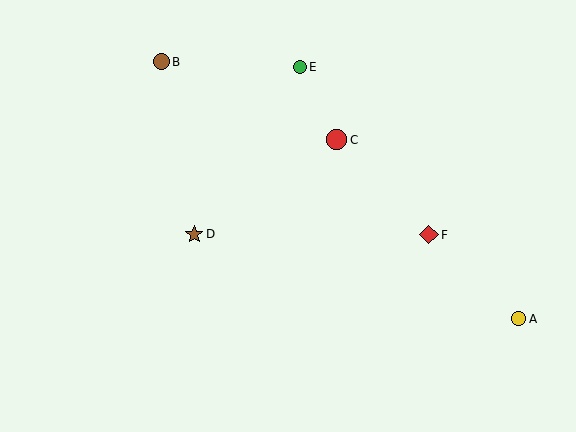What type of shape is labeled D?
Shape D is a brown star.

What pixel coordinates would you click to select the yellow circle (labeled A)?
Click at (519, 319) to select the yellow circle A.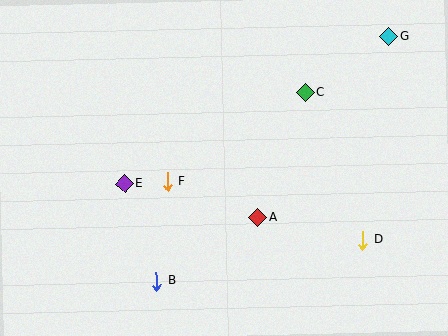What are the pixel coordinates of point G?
Point G is at (389, 36).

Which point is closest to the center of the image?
Point F at (168, 181) is closest to the center.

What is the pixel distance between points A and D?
The distance between A and D is 107 pixels.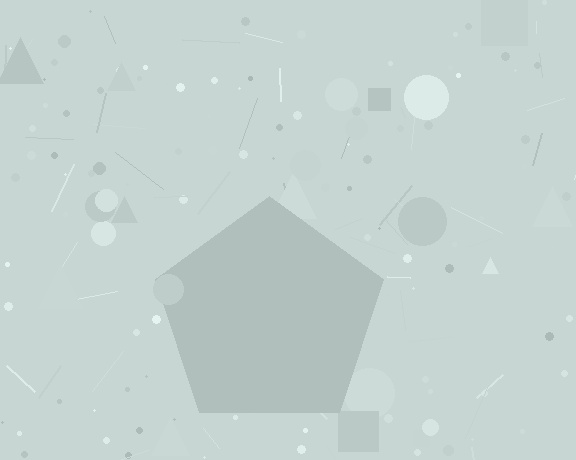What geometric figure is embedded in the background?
A pentagon is embedded in the background.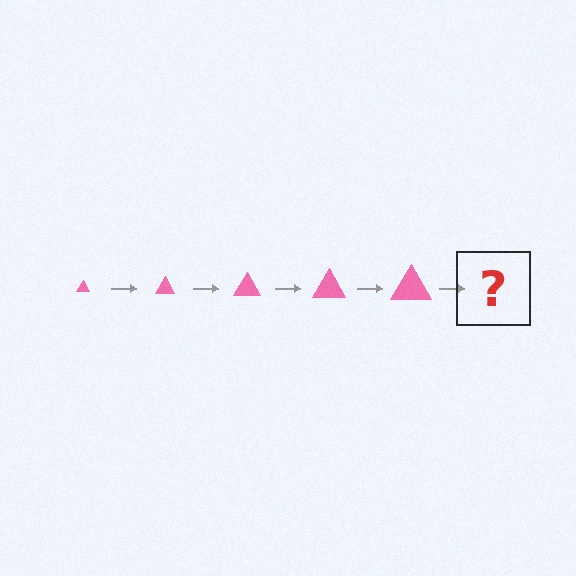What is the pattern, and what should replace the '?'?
The pattern is that the triangle gets progressively larger each step. The '?' should be a pink triangle, larger than the previous one.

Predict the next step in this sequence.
The next step is a pink triangle, larger than the previous one.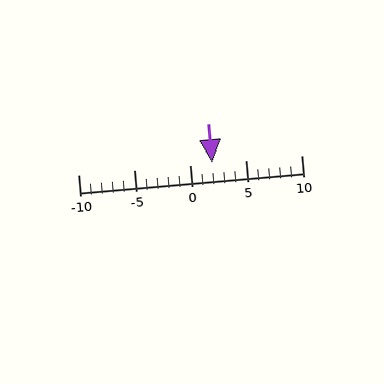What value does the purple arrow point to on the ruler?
The purple arrow points to approximately 2.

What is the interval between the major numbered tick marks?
The major tick marks are spaced 5 units apart.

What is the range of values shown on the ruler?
The ruler shows values from -10 to 10.